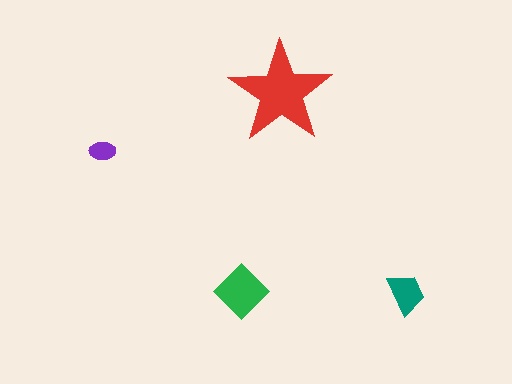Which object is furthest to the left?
The purple ellipse is leftmost.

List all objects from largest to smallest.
The red star, the green diamond, the teal trapezoid, the purple ellipse.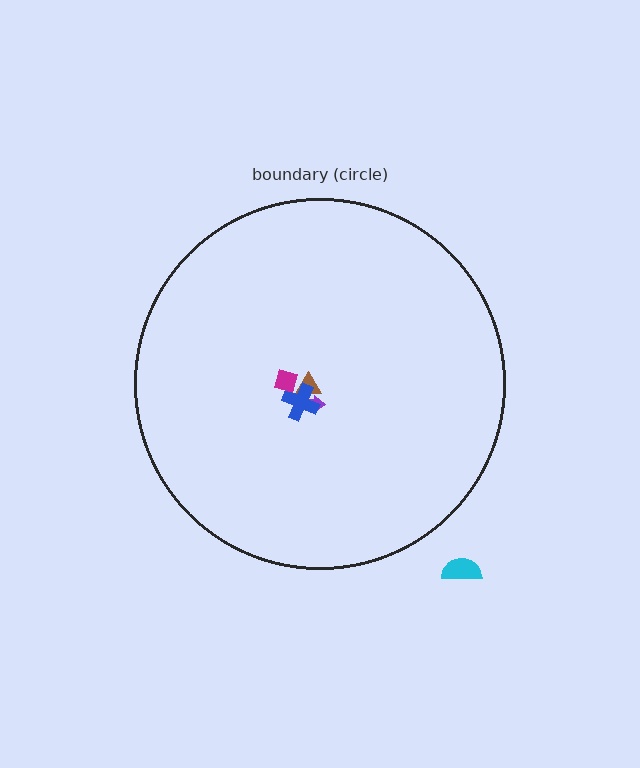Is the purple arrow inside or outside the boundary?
Inside.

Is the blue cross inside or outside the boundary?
Inside.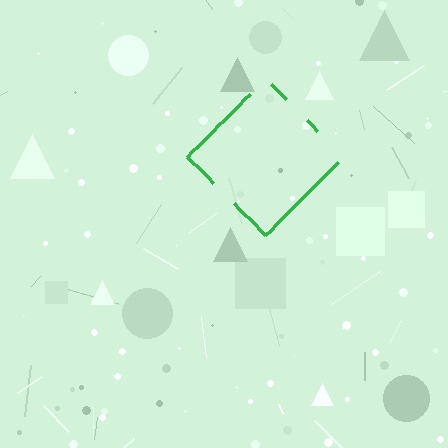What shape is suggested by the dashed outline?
The dashed outline suggests a diamond.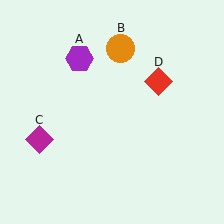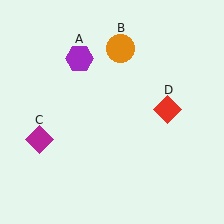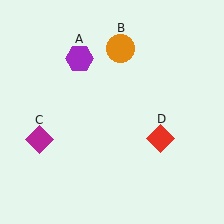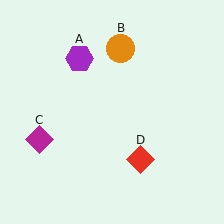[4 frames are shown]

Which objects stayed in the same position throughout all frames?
Purple hexagon (object A) and orange circle (object B) and magenta diamond (object C) remained stationary.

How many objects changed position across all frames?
1 object changed position: red diamond (object D).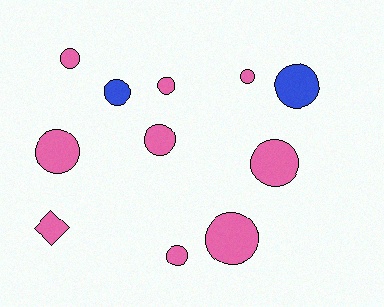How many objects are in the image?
There are 11 objects.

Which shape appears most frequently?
Circle, with 10 objects.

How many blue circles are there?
There are 2 blue circles.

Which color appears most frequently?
Pink, with 9 objects.